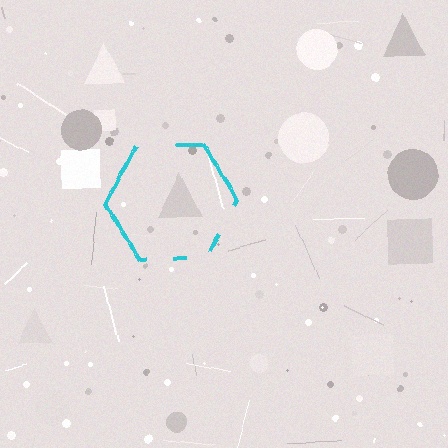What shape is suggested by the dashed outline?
The dashed outline suggests a hexagon.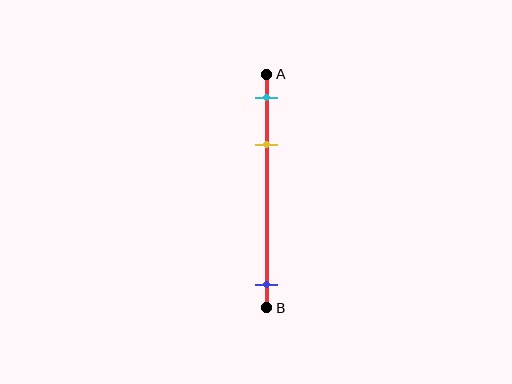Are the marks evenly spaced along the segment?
No, the marks are not evenly spaced.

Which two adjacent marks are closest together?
The cyan and yellow marks are the closest adjacent pair.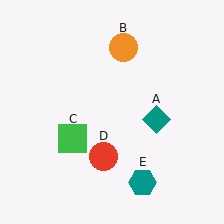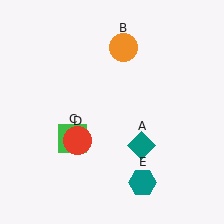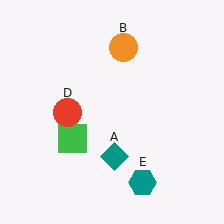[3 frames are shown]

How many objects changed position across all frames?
2 objects changed position: teal diamond (object A), red circle (object D).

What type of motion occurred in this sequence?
The teal diamond (object A), red circle (object D) rotated clockwise around the center of the scene.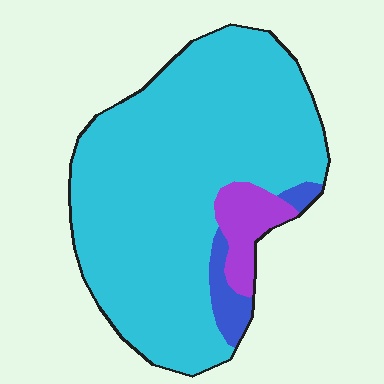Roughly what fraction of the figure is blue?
Blue covers roughly 5% of the figure.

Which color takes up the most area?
Cyan, at roughly 85%.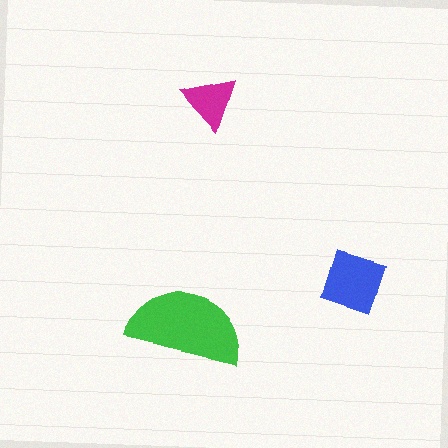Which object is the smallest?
The magenta triangle.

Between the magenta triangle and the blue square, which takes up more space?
The blue square.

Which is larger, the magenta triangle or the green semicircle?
The green semicircle.